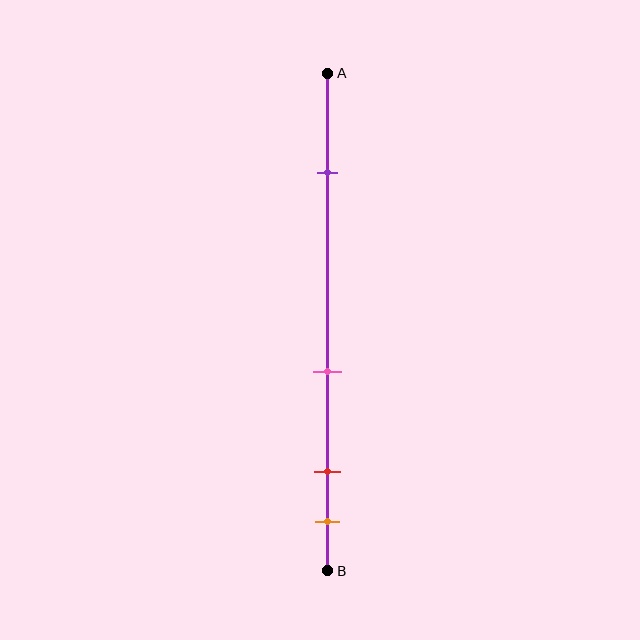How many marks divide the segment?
There are 4 marks dividing the segment.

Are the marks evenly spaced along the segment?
No, the marks are not evenly spaced.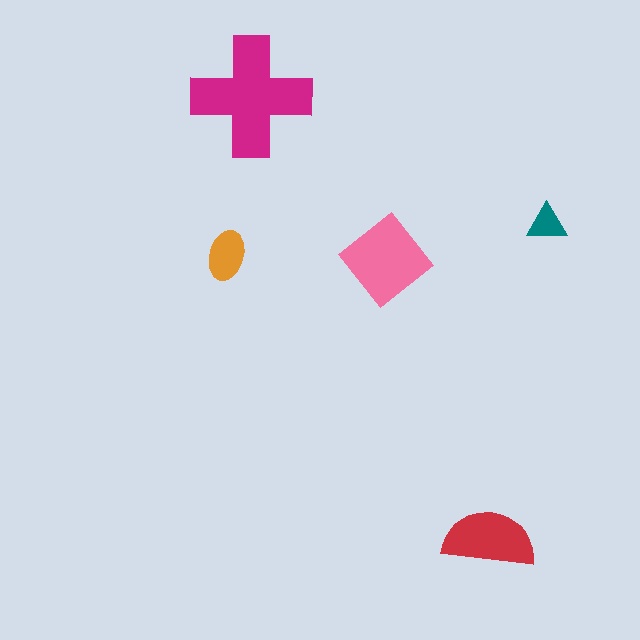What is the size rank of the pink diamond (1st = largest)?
2nd.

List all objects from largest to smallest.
The magenta cross, the pink diamond, the red semicircle, the orange ellipse, the teal triangle.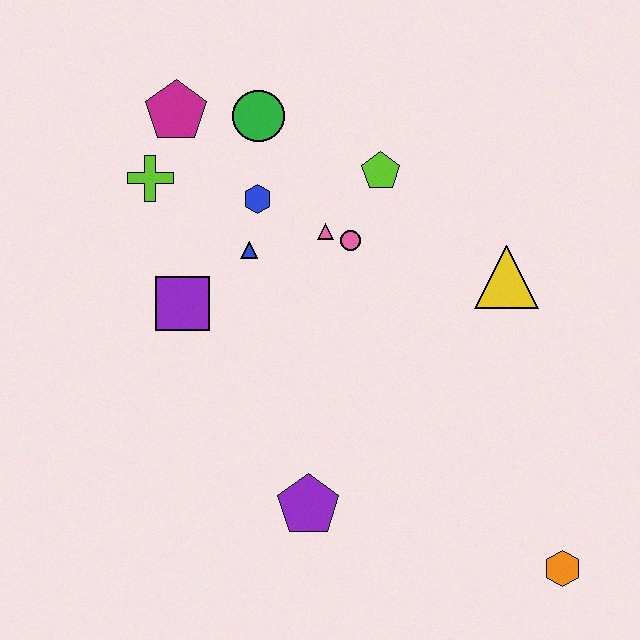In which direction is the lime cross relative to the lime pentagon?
The lime cross is to the left of the lime pentagon.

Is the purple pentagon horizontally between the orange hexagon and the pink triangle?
No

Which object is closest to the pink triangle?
The pink circle is closest to the pink triangle.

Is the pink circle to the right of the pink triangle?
Yes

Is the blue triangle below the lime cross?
Yes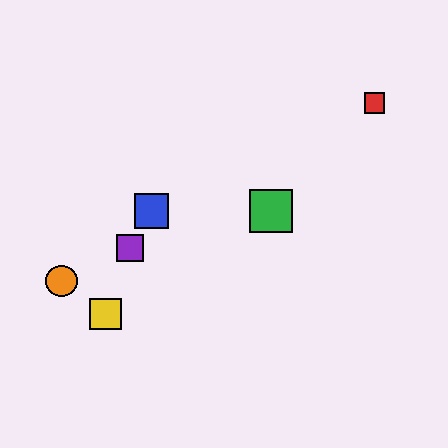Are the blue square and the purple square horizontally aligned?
No, the blue square is at y≈211 and the purple square is at y≈248.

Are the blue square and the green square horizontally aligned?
Yes, both are at y≈211.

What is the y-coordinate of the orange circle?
The orange circle is at y≈281.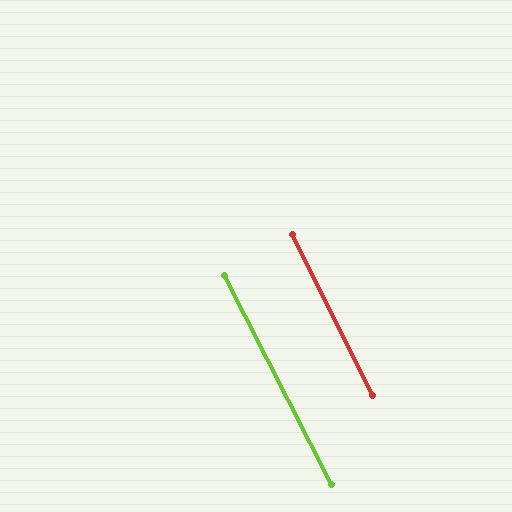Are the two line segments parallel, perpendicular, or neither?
Parallel — their directions differ by only 0.7°.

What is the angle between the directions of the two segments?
Approximately 1 degree.